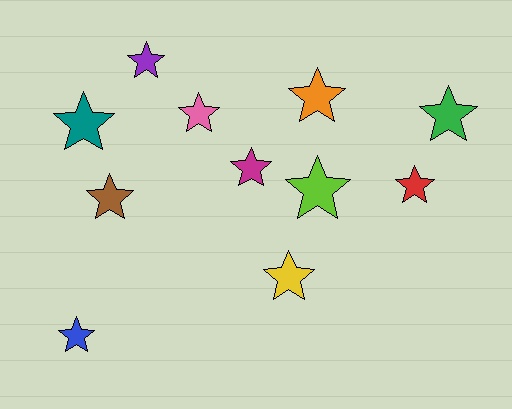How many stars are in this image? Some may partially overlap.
There are 11 stars.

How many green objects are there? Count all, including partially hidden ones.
There is 1 green object.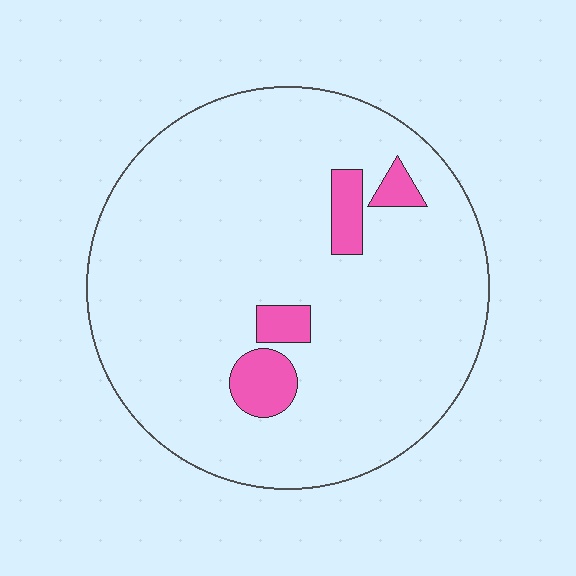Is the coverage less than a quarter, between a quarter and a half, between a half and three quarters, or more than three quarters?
Less than a quarter.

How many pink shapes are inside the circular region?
4.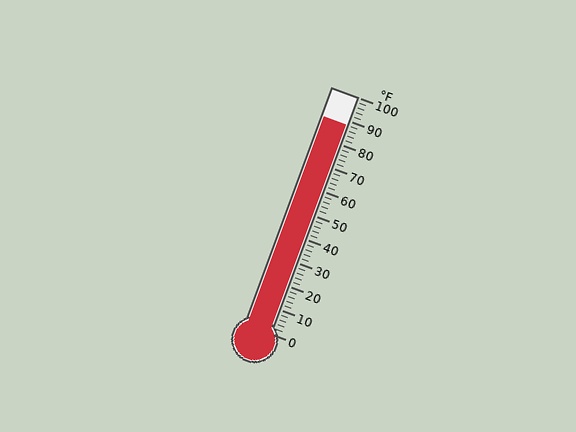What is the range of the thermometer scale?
The thermometer scale ranges from 0°F to 100°F.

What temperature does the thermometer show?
The thermometer shows approximately 88°F.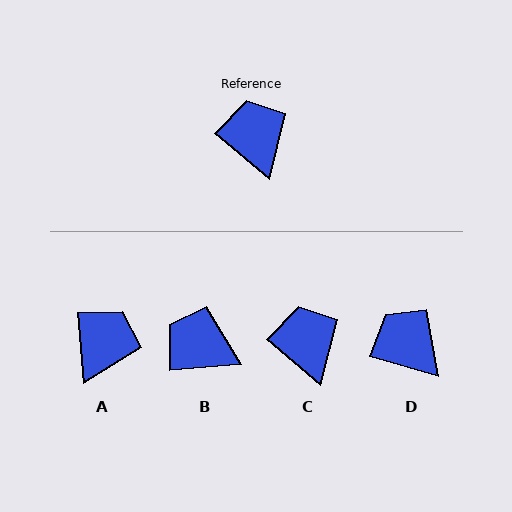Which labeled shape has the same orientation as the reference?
C.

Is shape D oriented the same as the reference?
No, it is off by about 25 degrees.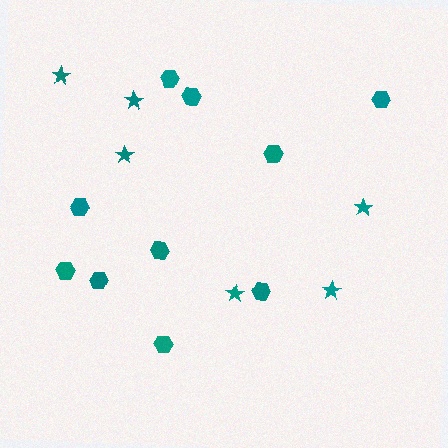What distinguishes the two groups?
There are 2 groups: one group of stars (6) and one group of hexagons (10).